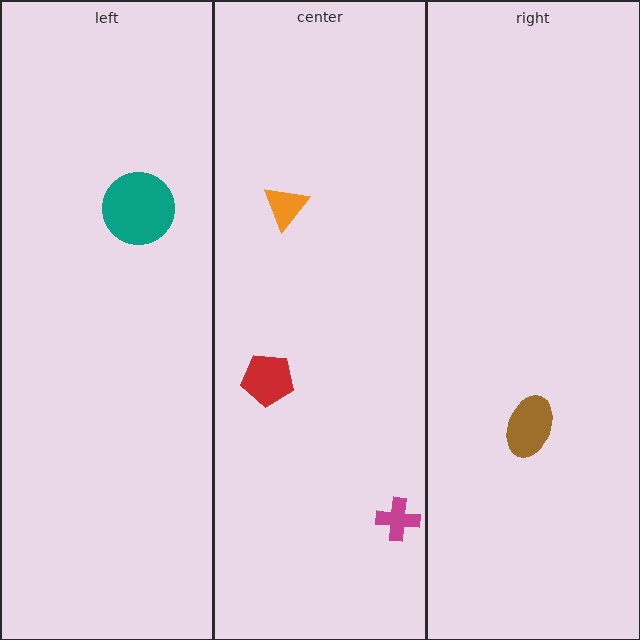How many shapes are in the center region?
3.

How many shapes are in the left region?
1.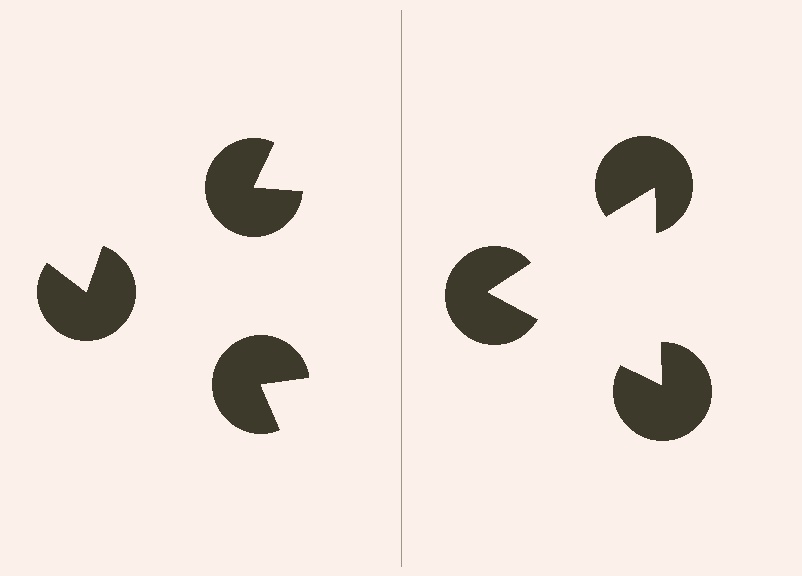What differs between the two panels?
The pac-man discs are positioned identically on both sides; only the wedge orientations differ. On the right they align to a triangle; on the left they are misaligned.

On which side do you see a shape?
An illusory triangle appears on the right side. On the left side the wedge cuts are rotated, so no coherent shape forms.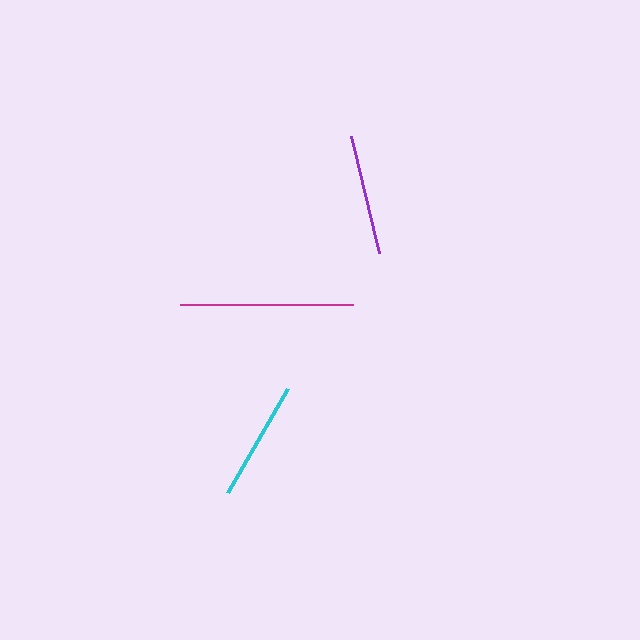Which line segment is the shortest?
The cyan line is the shortest at approximately 119 pixels.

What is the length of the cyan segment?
The cyan segment is approximately 119 pixels long.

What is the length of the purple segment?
The purple segment is approximately 120 pixels long.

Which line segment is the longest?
The magenta line is the longest at approximately 172 pixels.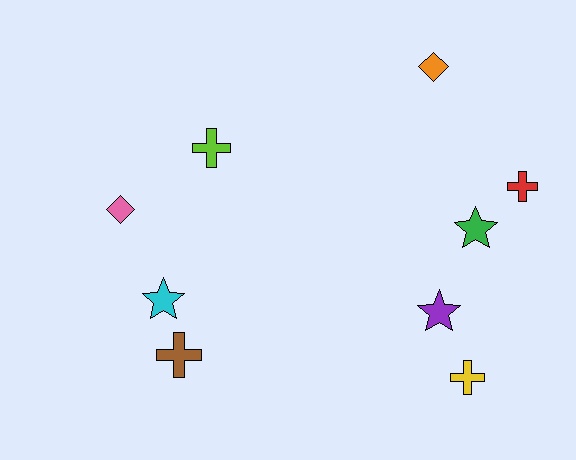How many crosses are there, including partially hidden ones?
There are 4 crosses.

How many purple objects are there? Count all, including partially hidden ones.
There is 1 purple object.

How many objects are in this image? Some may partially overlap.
There are 9 objects.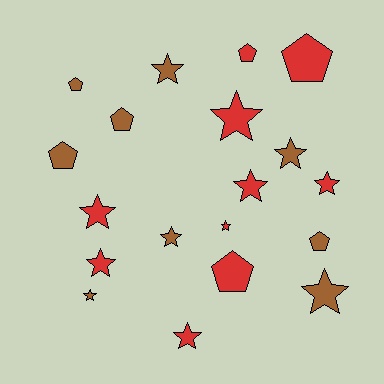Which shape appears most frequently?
Star, with 12 objects.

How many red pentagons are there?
There are 3 red pentagons.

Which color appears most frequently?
Red, with 10 objects.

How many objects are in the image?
There are 19 objects.